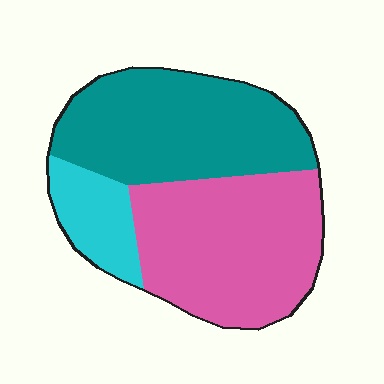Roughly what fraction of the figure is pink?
Pink covers around 45% of the figure.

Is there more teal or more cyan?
Teal.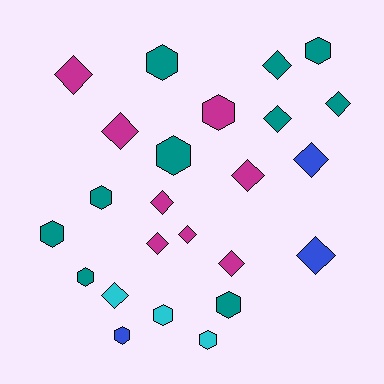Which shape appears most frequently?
Diamond, with 13 objects.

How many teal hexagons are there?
There are 7 teal hexagons.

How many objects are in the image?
There are 24 objects.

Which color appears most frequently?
Teal, with 10 objects.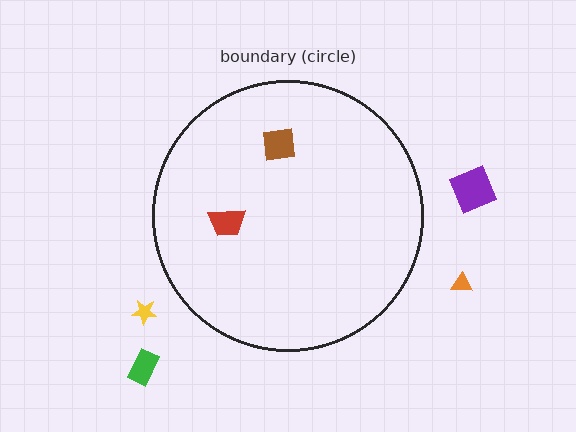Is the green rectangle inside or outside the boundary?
Outside.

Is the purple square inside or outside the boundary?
Outside.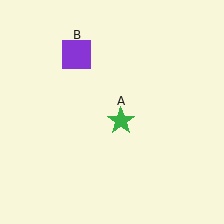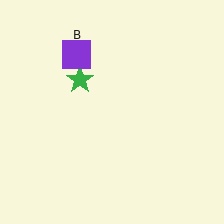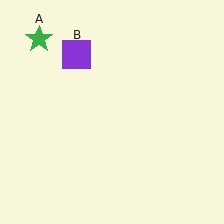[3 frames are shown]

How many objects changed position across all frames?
1 object changed position: green star (object A).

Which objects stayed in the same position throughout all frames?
Purple square (object B) remained stationary.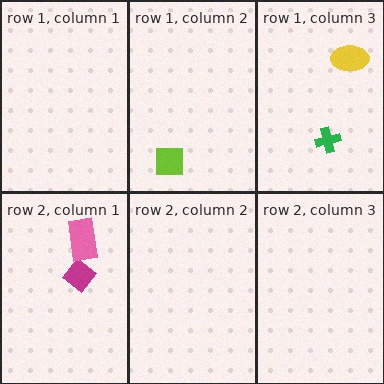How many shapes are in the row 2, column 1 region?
2.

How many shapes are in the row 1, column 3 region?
2.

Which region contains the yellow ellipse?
The row 1, column 3 region.